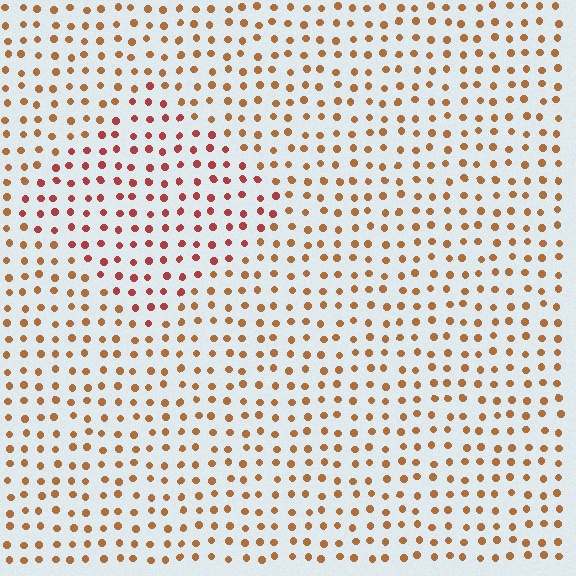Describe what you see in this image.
The image is filled with small brown elements in a uniform arrangement. A diamond-shaped region is visible where the elements are tinted to a slightly different hue, forming a subtle color boundary.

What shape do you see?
I see a diamond.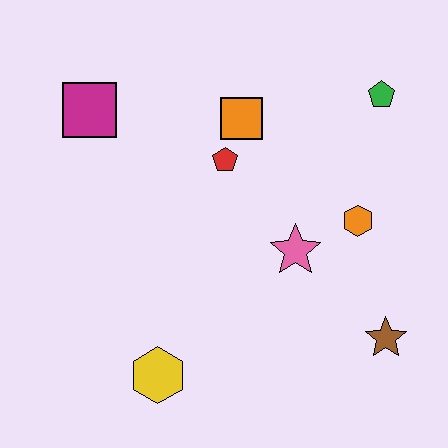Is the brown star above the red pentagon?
No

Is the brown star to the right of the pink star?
Yes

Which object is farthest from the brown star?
The magenta square is farthest from the brown star.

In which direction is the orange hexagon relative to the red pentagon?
The orange hexagon is to the right of the red pentagon.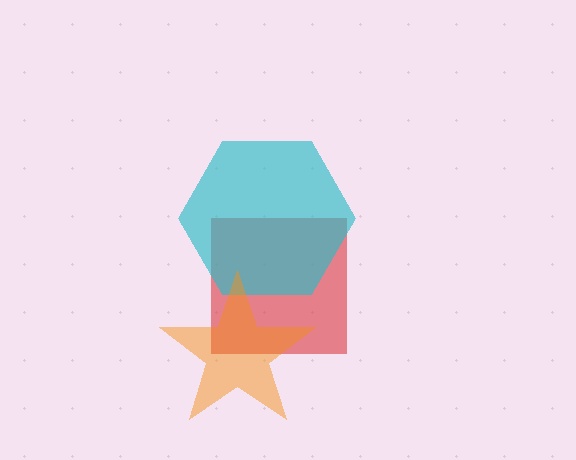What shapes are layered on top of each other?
The layered shapes are: a red square, a cyan hexagon, an orange star.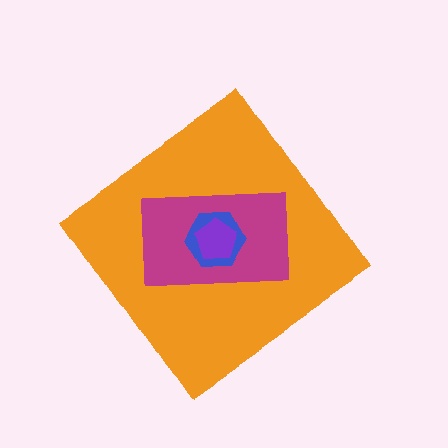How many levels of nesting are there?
4.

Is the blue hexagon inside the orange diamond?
Yes.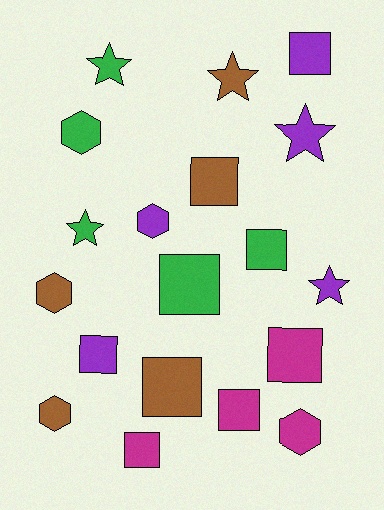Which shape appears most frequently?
Square, with 9 objects.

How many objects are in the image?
There are 19 objects.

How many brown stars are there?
There is 1 brown star.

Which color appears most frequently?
Green, with 5 objects.